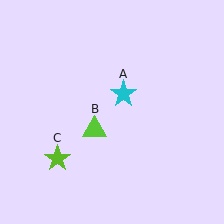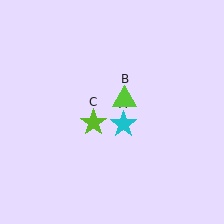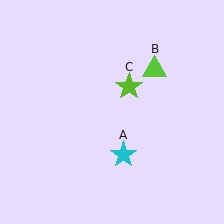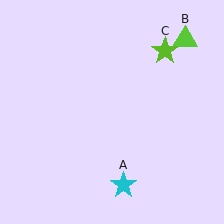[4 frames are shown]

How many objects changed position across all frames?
3 objects changed position: cyan star (object A), lime triangle (object B), lime star (object C).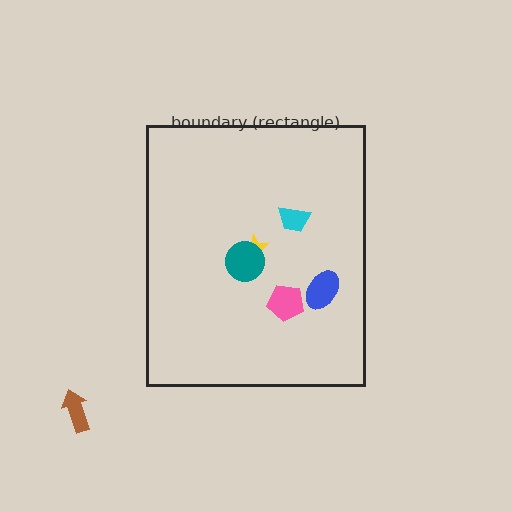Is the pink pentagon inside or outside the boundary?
Inside.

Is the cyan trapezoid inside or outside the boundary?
Inside.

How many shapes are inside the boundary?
5 inside, 1 outside.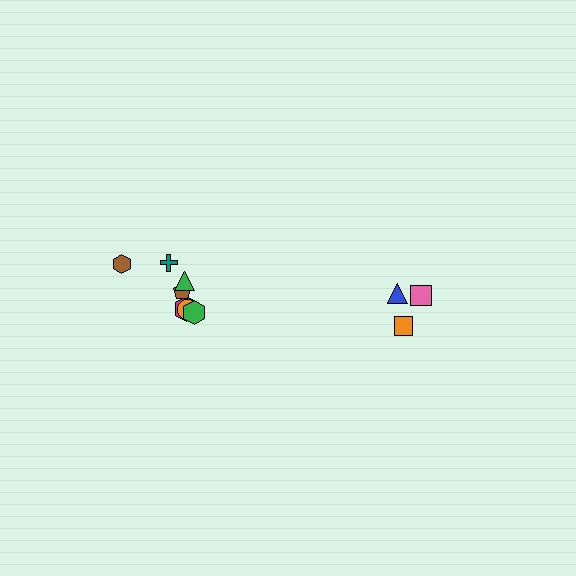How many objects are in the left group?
There are 7 objects.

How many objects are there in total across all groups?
There are 10 objects.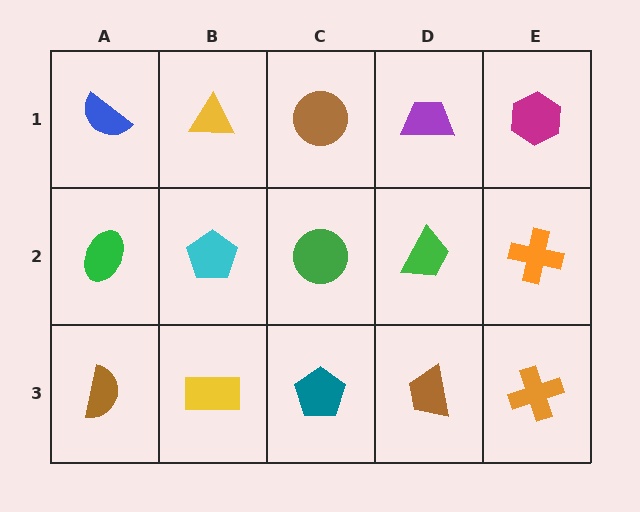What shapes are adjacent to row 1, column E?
An orange cross (row 2, column E), a purple trapezoid (row 1, column D).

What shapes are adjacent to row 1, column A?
A green ellipse (row 2, column A), a yellow triangle (row 1, column B).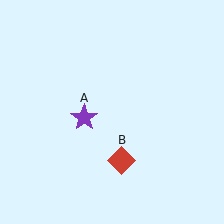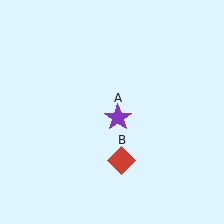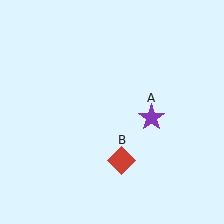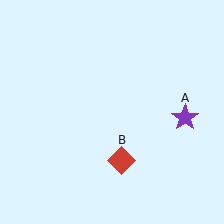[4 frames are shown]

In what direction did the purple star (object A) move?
The purple star (object A) moved right.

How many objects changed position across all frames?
1 object changed position: purple star (object A).